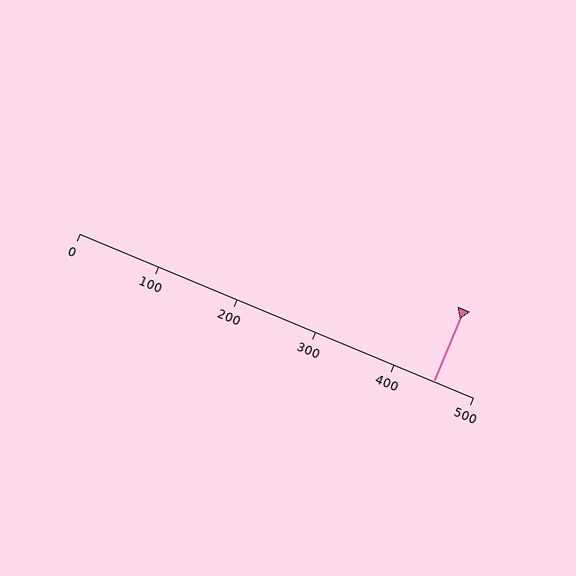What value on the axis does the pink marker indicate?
The marker indicates approximately 450.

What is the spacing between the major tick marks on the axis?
The major ticks are spaced 100 apart.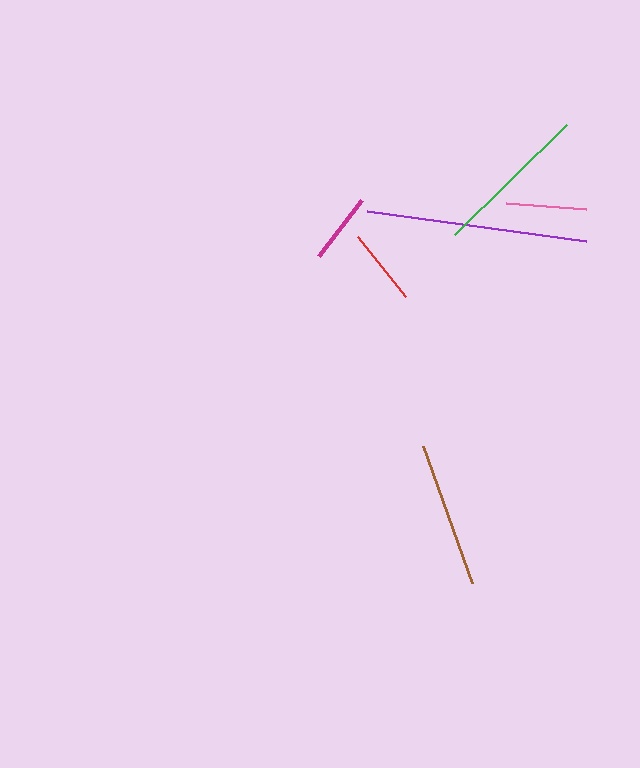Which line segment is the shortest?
The magenta line is the shortest at approximately 70 pixels.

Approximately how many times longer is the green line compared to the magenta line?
The green line is approximately 2.2 times the length of the magenta line.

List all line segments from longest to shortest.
From longest to shortest: purple, green, brown, pink, red, magenta.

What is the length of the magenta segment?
The magenta segment is approximately 70 pixels long.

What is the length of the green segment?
The green segment is approximately 157 pixels long.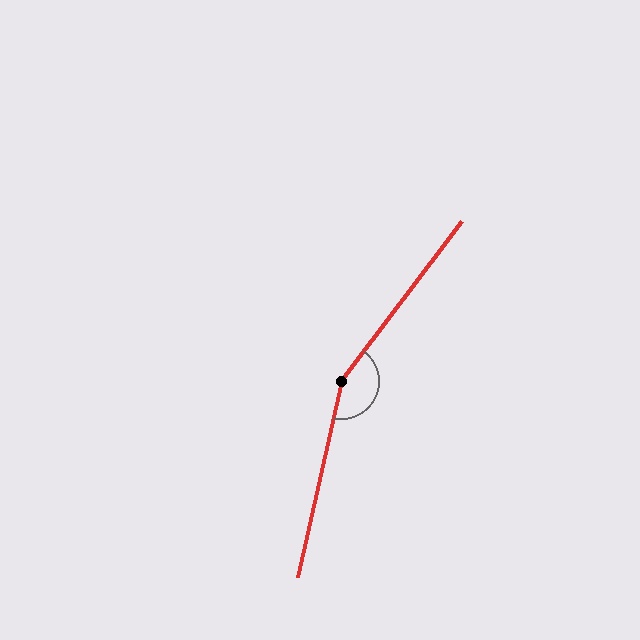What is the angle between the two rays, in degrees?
Approximately 155 degrees.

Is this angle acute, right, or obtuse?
It is obtuse.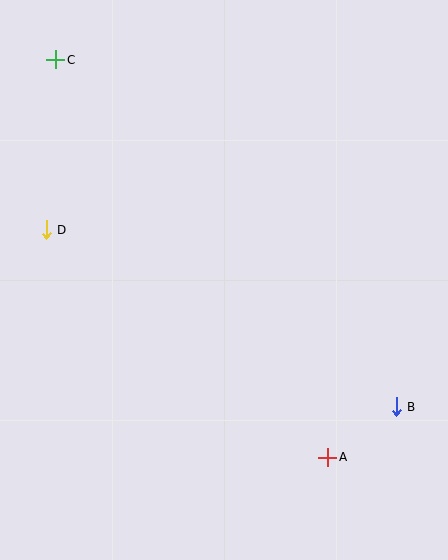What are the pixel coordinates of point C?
Point C is at (56, 60).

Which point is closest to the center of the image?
Point D at (46, 230) is closest to the center.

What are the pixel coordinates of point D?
Point D is at (46, 230).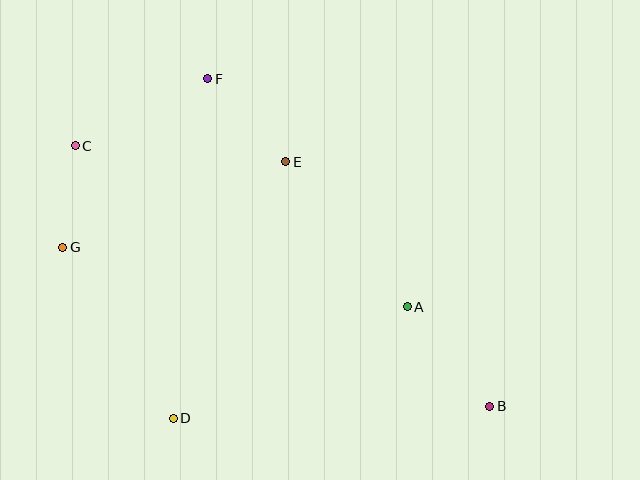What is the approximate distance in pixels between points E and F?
The distance between E and F is approximately 114 pixels.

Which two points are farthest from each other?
Points B and C are farthest from each other.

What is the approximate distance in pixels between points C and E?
The distance between C and E is approximately 211 pixels.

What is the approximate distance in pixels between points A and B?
The distance between A and B is approximately 129 pixels.